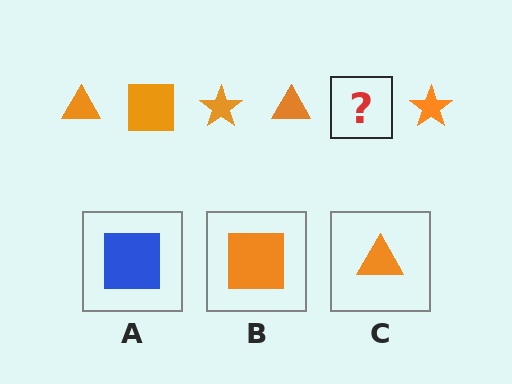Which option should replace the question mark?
Option B.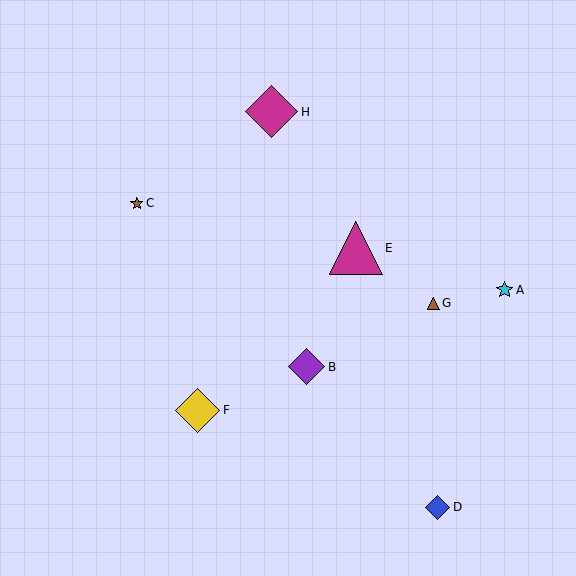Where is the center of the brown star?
The center of the brown star is at (137, 203).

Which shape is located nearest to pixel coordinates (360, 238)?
The magenta triangle (labeled E) at (356, 248) is nearest to that location.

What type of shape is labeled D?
Shape D is a blue diamond.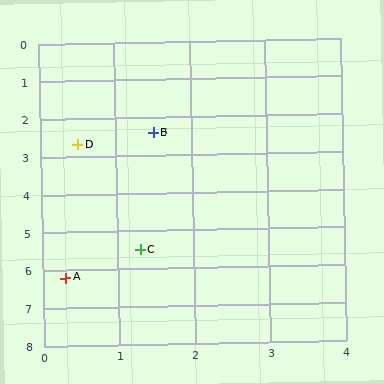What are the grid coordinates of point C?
Point C is at approximately (1.3, 5.5).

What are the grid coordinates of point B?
Point B is at approximately (1.5, 2.4).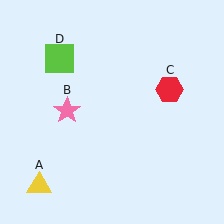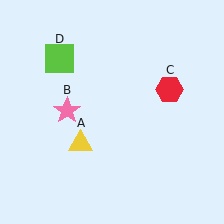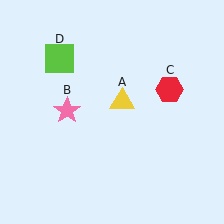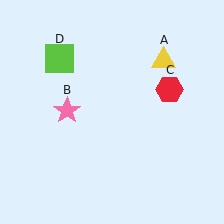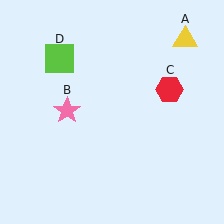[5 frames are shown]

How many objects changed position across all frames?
1 object changed position: yellow triangle (object A).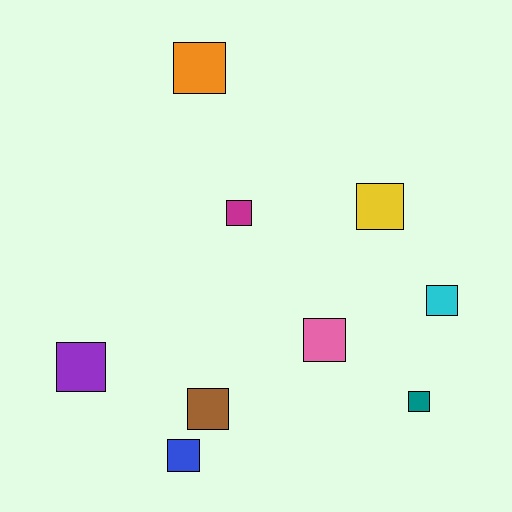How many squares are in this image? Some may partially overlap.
There are 9 squares.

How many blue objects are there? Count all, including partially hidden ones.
There is 1 blue object.